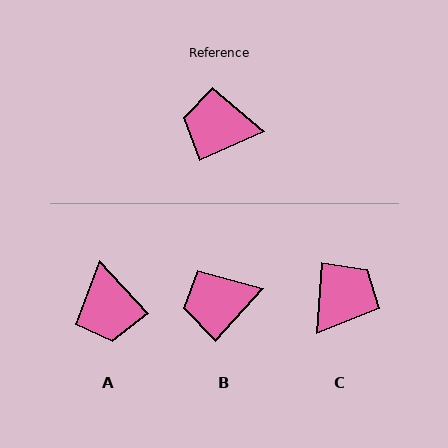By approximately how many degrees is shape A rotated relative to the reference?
Approximately 109 degrees counter-clockwise.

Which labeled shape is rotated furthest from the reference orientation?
C, about 118 degrees away.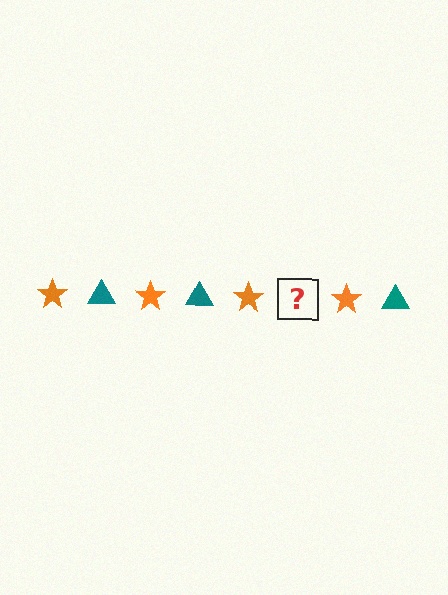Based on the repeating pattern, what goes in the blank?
The blank should be a teal triangle.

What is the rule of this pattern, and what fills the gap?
The rule is that the pattern alternates between orange star and teal triangle. The gap should be filled with a teal triangle.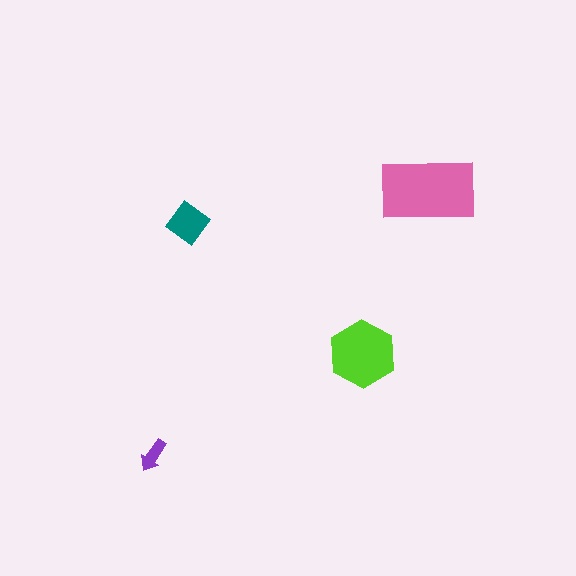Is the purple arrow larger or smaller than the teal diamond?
Smaller.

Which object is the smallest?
The purple arrow.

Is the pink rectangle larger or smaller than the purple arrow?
Larger.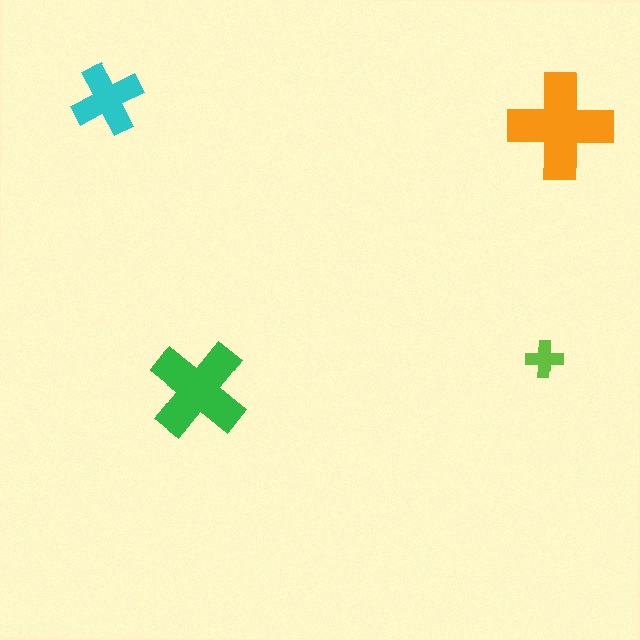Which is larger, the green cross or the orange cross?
The orange one.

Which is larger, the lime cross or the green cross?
The green one.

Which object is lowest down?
The green cross is bottommost.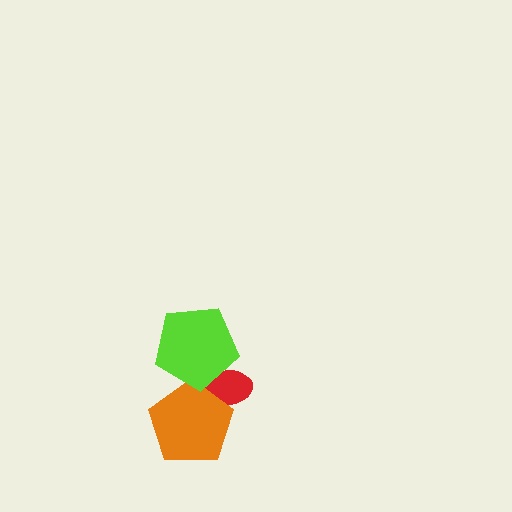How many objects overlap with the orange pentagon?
2 objects overlap with the orange pentagon.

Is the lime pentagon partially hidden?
No, no other shape covers it.